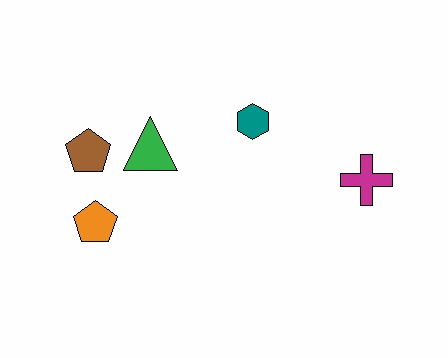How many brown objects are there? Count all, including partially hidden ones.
There is 1 brown object.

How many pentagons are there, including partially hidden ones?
There are 2 pentagons.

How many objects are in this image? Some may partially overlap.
There are 5 objects.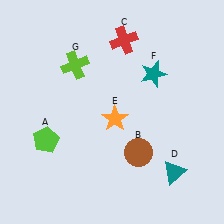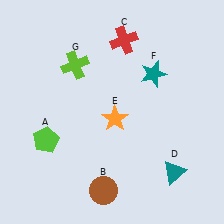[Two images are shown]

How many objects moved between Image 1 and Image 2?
1 object moved between the two images.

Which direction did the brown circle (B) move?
The brown circle (B) moved down.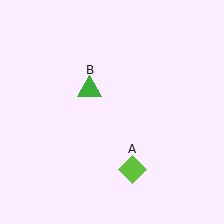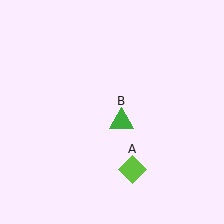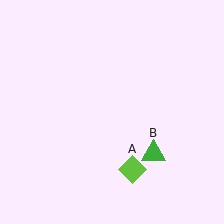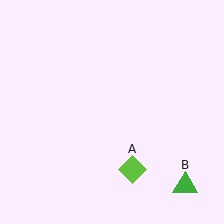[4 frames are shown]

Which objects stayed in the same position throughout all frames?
Lime diamond (object A) remained stationary.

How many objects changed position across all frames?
1 object changed position: green triangle (object B).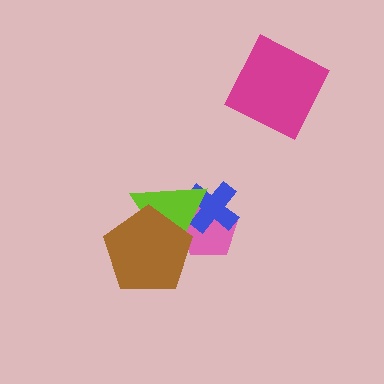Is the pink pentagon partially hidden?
Yes, it is partially covered by another shape.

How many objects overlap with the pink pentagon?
3 objects overlap with the pink pentagon.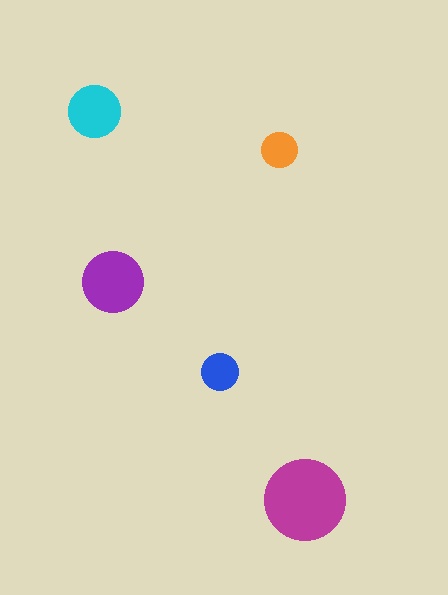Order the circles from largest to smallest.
the magenta one, the purple one, the cyan one, the blue one, the orange one.